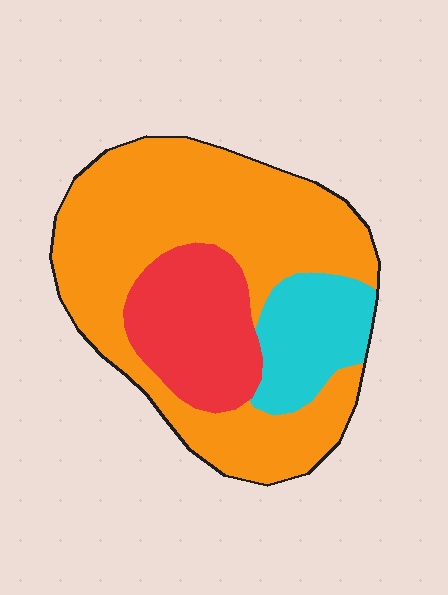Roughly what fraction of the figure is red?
Red takes up about one fifth (1/5) of the figure.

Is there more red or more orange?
Orange.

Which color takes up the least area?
Cyan, at roughly 15%.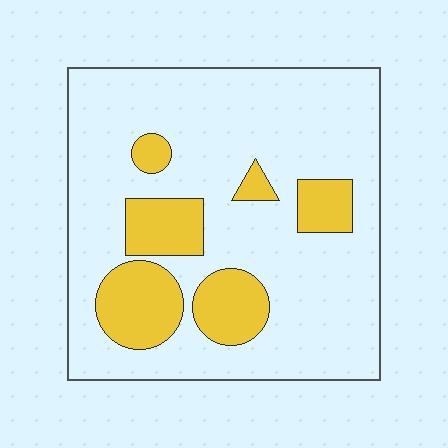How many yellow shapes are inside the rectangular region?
6.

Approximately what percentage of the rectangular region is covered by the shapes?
Approximately 20%.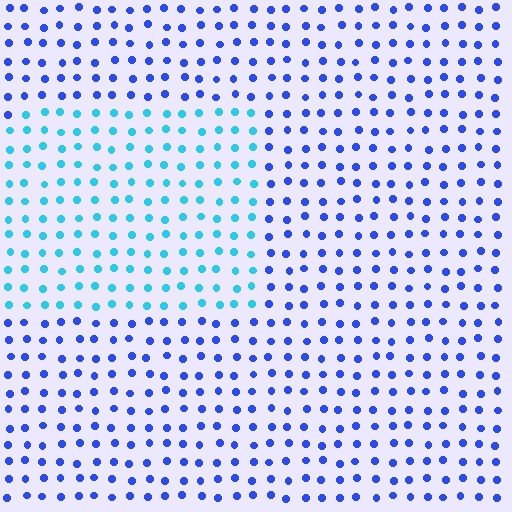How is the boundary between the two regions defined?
The boundary is defined purely by a slight shift in hue (about 42 degrees). Spacing, size, and orientation are identical on both sides.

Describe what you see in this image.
The image is filled with small blue elements in a uniform arrangement. A rectangle-shaped region is visible where the elements are tinted to a slightly different hue, forming a subtle color boundary.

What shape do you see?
I see a rectangle.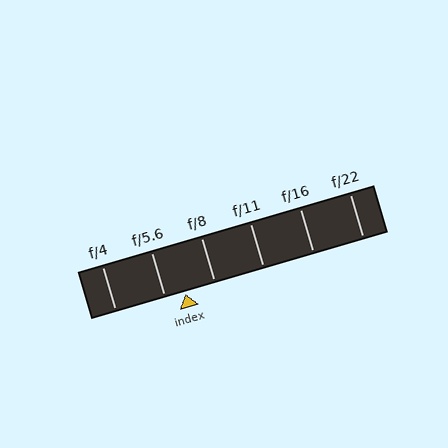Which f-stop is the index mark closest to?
The index mark is closest to f/5.6.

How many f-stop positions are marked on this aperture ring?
There are 6 f-stop positions marked.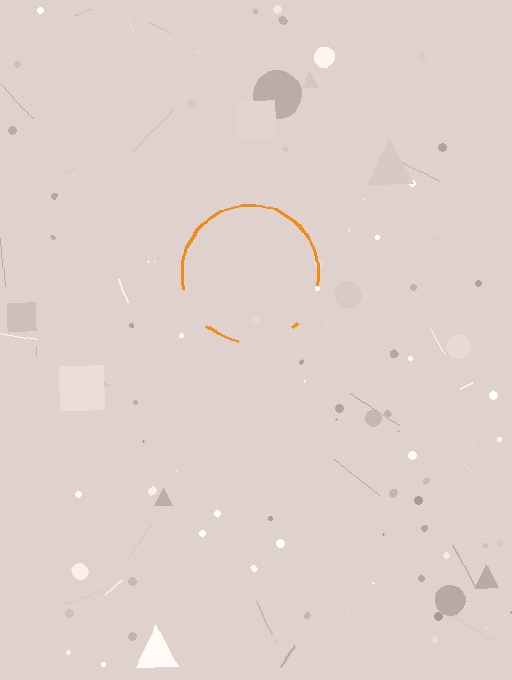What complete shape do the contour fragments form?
The contour fragments form a circle.